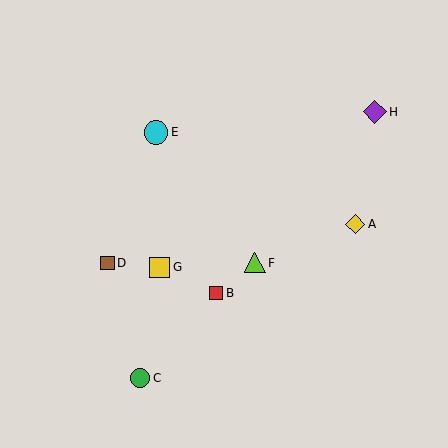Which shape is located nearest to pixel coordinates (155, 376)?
The green circle (labeled C) at (140, 378) is nearest to that location.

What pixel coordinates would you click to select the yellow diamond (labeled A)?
Click at (355, 224) to select the yellow diamond A.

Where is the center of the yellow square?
The center of the yellow square is at (160, 267).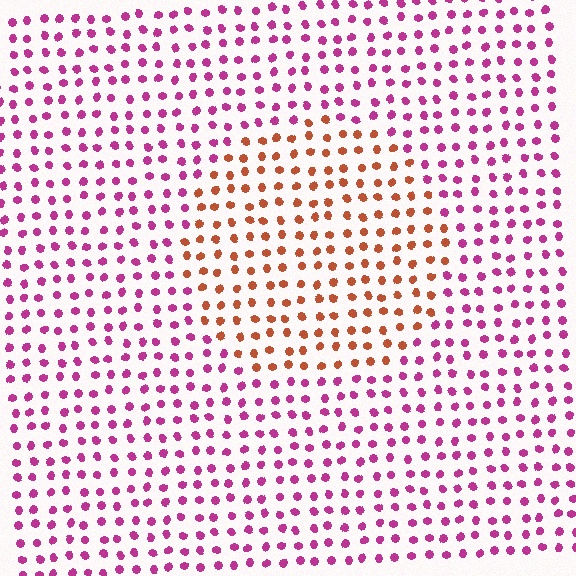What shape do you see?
I see a circle.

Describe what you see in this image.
The image is filled with small magenta elements in a uniform arrangement. A circle-shaped region is visible where the elements are tinted to a slightly different hue, forming a subtle color boundary.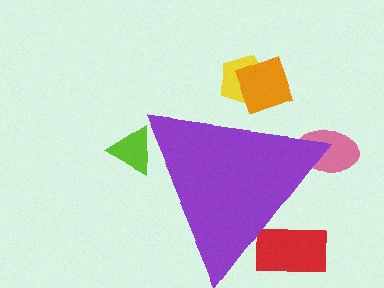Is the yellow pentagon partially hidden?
Yes, the yellow pentagon is partially hidden behind the purple triangle.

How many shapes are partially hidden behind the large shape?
5 shapes are partially hidden.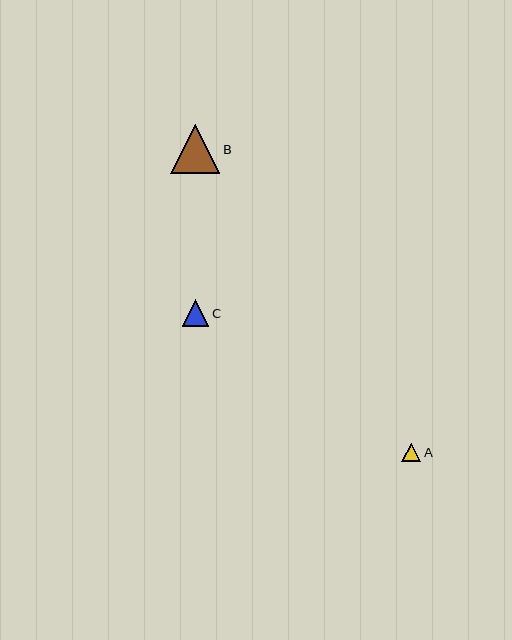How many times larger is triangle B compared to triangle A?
Triangle B is approximately 2.6 times the size of triangle A.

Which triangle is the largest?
Triangle B is the largest with a size of approximately 49 pixels.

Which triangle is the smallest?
Triangle A is the smallest with a size of approximately 19 pixels.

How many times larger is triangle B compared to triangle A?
Triangle B is approximately 2.6 times the size of triangle A.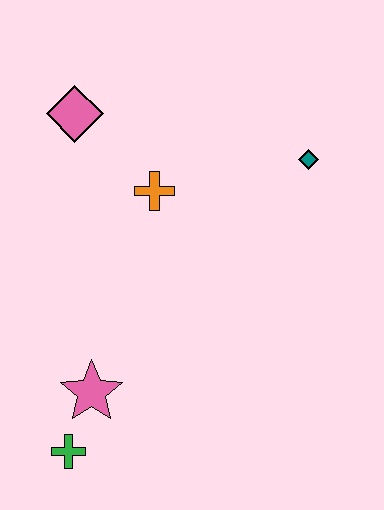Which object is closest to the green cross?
The pink star is closest to the green cross.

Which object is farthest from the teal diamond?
The green cross is farthest from the teal diamond.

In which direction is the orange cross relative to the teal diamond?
The orange cross is to the left of the teal diamond.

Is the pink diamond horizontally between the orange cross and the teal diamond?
No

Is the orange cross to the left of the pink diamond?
No